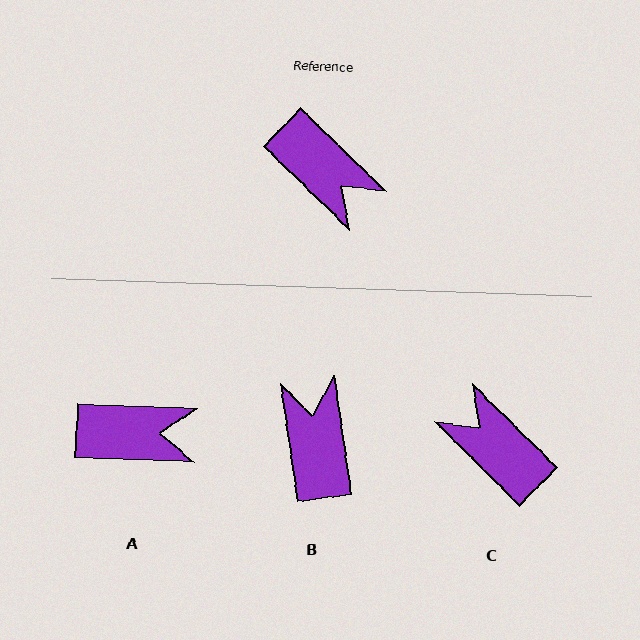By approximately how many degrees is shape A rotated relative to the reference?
Approximately 42 degrees counter-clockwise.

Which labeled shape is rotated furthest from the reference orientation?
C, about 180 degrees away.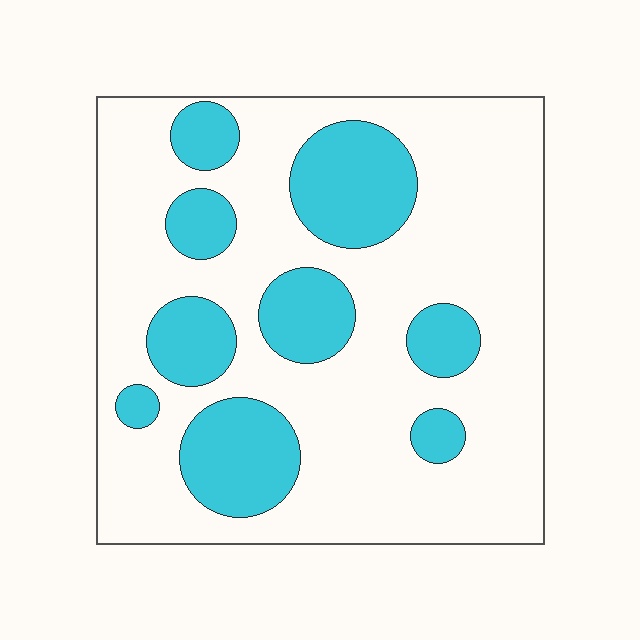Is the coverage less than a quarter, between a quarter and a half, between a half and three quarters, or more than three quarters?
Between a quarter and a half.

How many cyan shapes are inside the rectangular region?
9.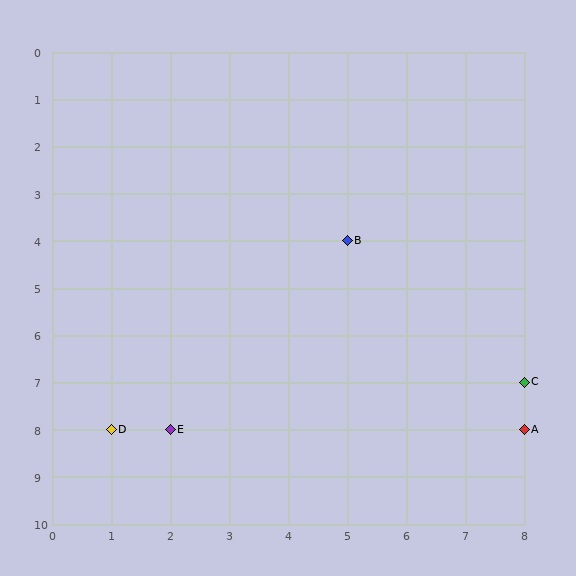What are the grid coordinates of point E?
Point E is at grid coordinates (2, 8).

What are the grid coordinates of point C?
Point C is at grid coordinates (8, 7).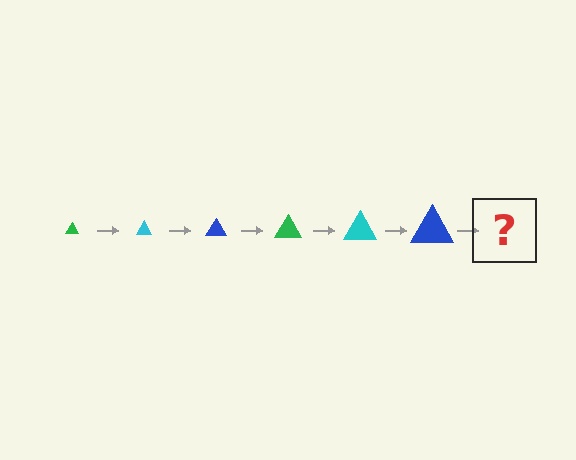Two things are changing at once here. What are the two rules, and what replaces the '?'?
The two rules are that the triangle grows larger each step and the color cycles through green, cyan, and blue. The '?' should be a green triangle, larger than the previous one.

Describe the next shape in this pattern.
It should be a green triangle, larger than the previous one.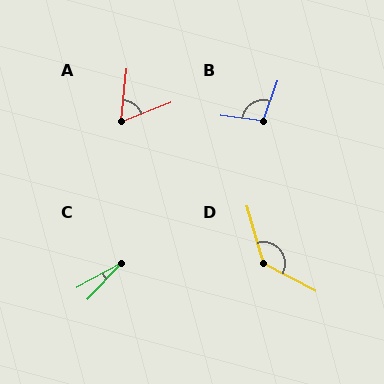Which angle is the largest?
D, at approximately 134 degrees.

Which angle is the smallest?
C, at approximately 17 degrees.